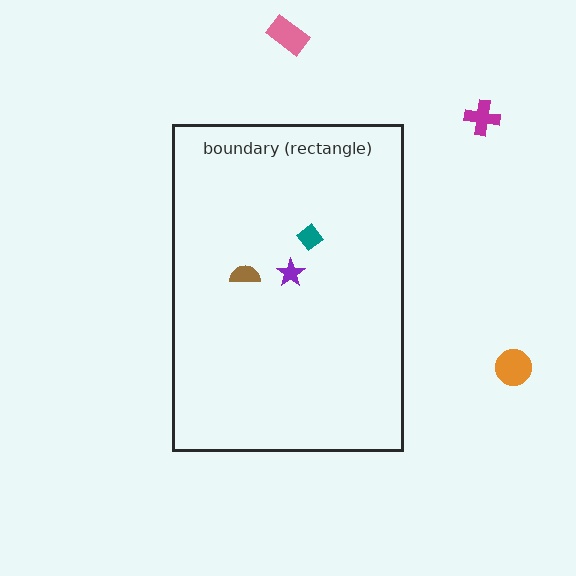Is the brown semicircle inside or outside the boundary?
Inside.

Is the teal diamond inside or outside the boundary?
Inside.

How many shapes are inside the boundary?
3 inside, 3 outside.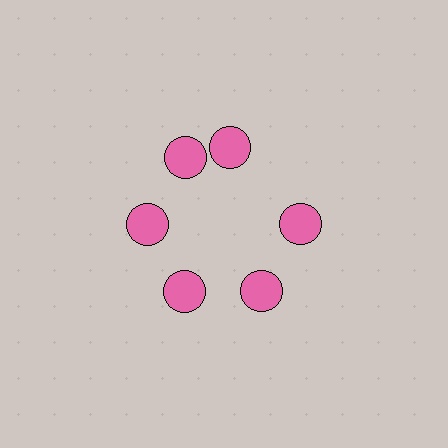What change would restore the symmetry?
The symmetry would be restored by rotating it back into even spacing with its neighbors so that all 6 circles sit at equal angles and equal distance from the center.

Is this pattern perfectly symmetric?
No. The 6 pink circles are arranged in a ring, but one element near the 1 o'clock position is rotated out of alignment along the ring, breaking the 6-fold rotational symmetry.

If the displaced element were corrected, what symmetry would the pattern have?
It would have 6-fold rotational symmetry — the pattern would map onto itself every 60 degrees.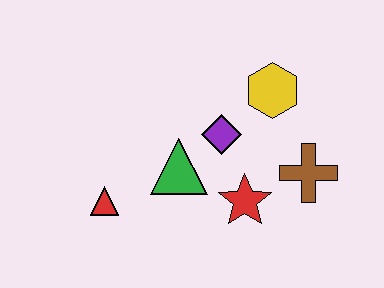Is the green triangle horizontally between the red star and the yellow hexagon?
No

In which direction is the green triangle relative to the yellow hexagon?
The green triangle is to the left of the yellow hexagon.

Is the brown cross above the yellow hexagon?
No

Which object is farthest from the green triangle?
The brown cross is farthest from the green triangle.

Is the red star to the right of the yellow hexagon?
No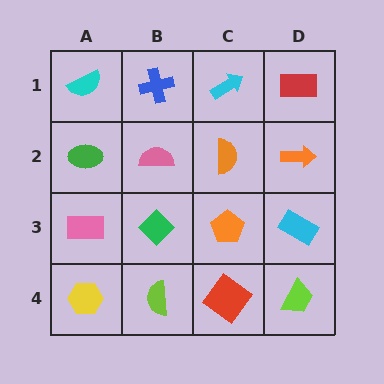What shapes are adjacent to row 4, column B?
A green diamond (row 3, column B), a yellow hexagon (row 4, column A), a red diamond (row 4, column C).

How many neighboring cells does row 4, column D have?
2.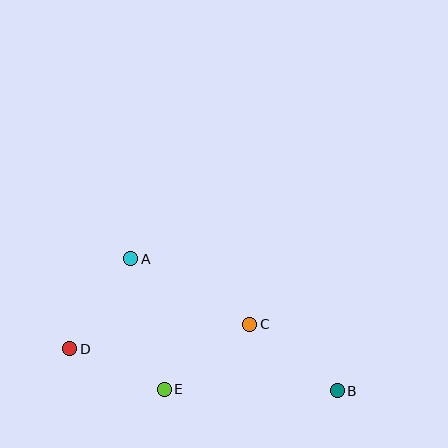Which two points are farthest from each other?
Points B and D are farthest from each other.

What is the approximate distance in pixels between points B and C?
The distance between B and C is approximately 110 pixels.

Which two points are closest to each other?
Points D and E are closest to each other.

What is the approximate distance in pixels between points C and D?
The distance between C and D is approximately 181 pixels.